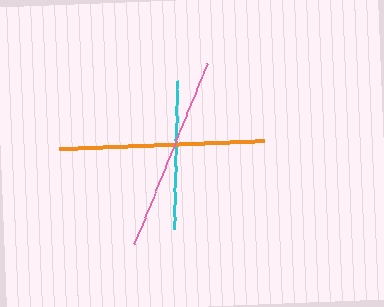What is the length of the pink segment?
The pink segment is approximately 196 pixels long.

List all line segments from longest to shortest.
From longest to shortest: orange, pink, cyan.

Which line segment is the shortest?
The cyan line is the shortest at approximately 148 pixels.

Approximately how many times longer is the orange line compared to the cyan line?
The orange line is approximately 1.4 times the length of the cyan line.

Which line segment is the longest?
The orange line is the longest at approximately 205 pixels.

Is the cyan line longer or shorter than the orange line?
The orange line is longer than the cyan line.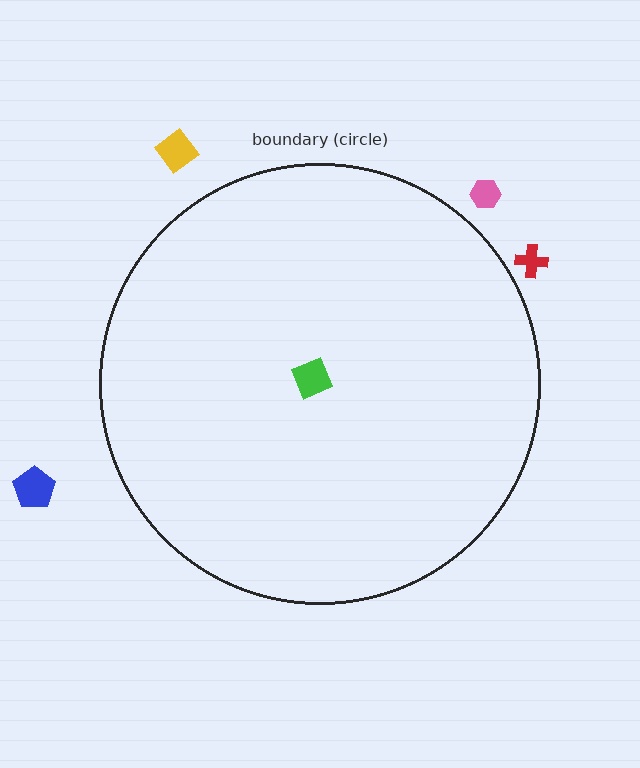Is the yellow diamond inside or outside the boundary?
Outside.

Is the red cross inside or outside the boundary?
Outside.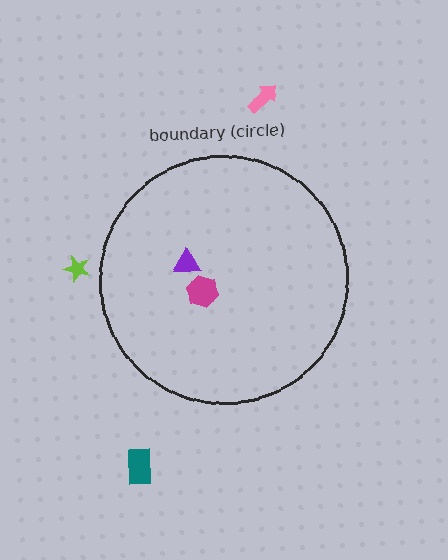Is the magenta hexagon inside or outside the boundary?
Inside.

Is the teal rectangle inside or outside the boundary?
Outside.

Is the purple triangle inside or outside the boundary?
Inside.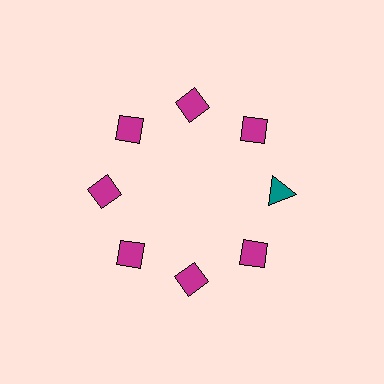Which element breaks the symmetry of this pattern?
The teal triangle at roughly the 3 o'clock position breaks the symmetry. All other shapes are magenta diamonds.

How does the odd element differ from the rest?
It differs in both color (teal instead of magenta) and shape (triangle instead of diamond).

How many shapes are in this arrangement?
There are 8 shapes arranged in a ring pattern.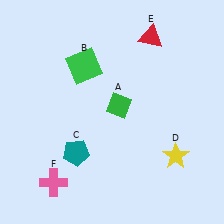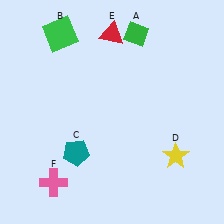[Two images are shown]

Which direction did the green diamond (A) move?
The green diamond (A) moved up.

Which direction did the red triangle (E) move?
The red triangle (E) moved left.